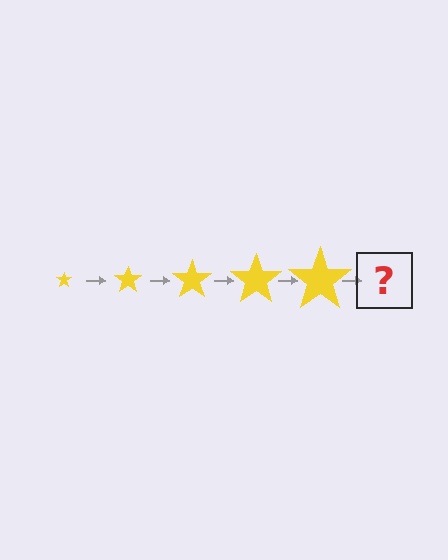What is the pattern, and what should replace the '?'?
The pattern is that the star gets progressively larger each step. The '?' should be a yellow star, larger than the previous one.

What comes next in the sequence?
The next element should be a yellow star, larger than the previous one.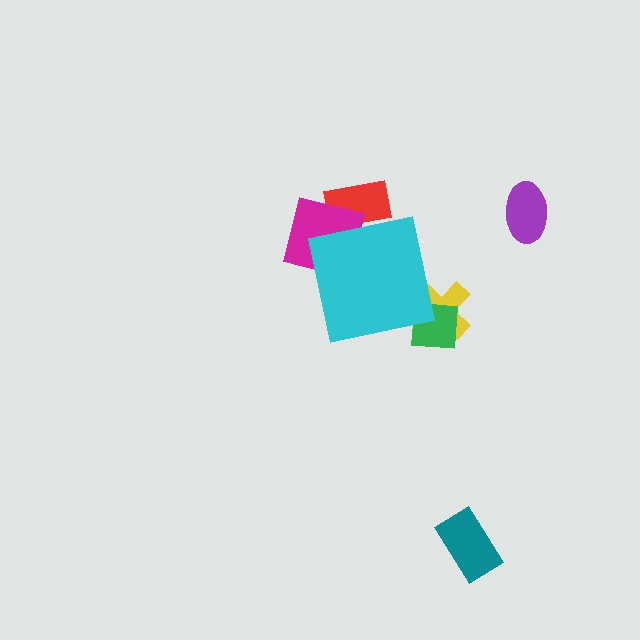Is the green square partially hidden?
Yes, the green square is partially hidden behind the cyan square.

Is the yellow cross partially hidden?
Yes, the yellow cross is partially hidden behind the cyan square.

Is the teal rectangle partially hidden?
No, the teal rectangle is fully visible.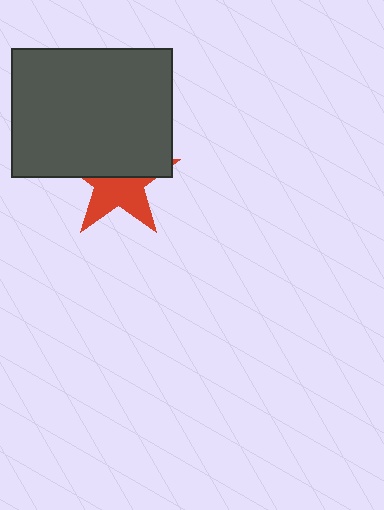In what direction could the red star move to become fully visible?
The red star could move down. That would shift it out from behind the dark gray rectangle entirely.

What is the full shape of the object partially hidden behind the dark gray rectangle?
The partially hidden object is a red star.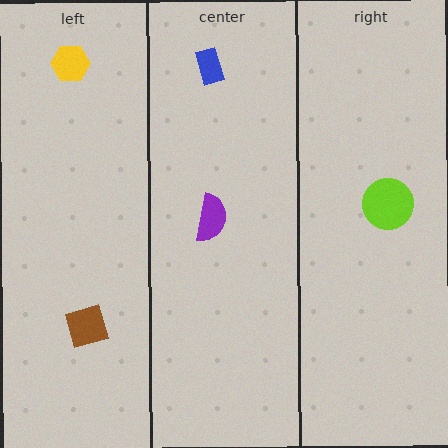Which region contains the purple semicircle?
The center region.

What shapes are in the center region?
The purple semicircle, the blue rectangle.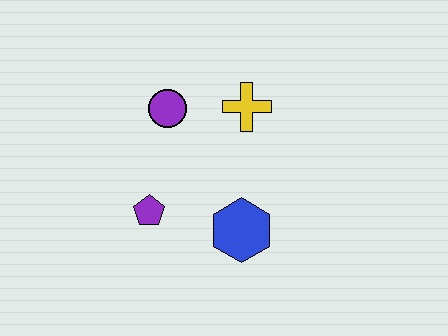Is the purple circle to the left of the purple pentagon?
No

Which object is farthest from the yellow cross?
The purple pentagon is farthest from the yellow cross.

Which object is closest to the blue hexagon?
The purple pentagon is closest to the blue hexagon.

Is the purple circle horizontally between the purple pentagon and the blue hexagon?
Yes